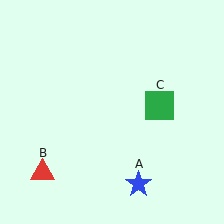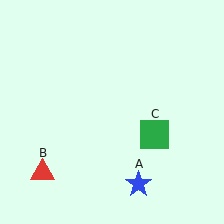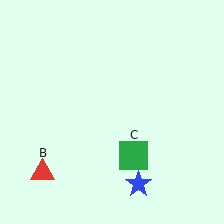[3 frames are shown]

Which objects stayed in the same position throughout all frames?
Blue star (object A) and red triangle (object B) remained stationary.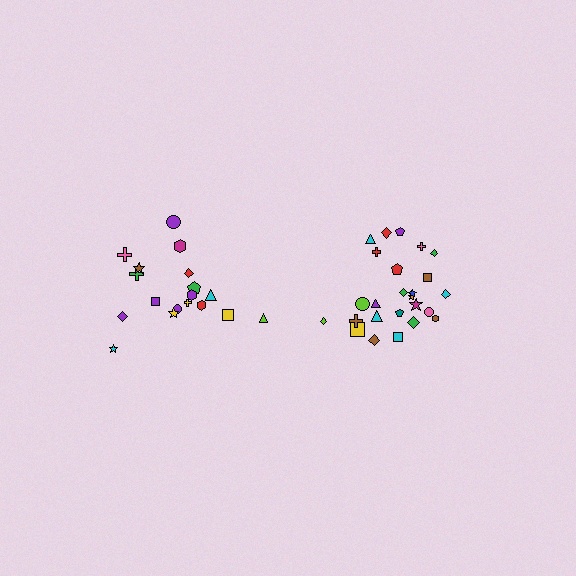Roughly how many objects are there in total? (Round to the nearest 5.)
Roughly 45 objects in total.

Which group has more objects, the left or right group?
The right group.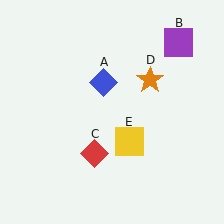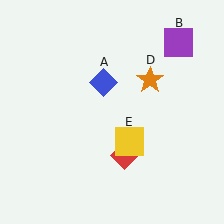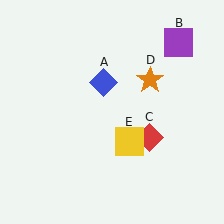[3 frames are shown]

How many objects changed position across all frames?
1 object changed position: red diamond (object C).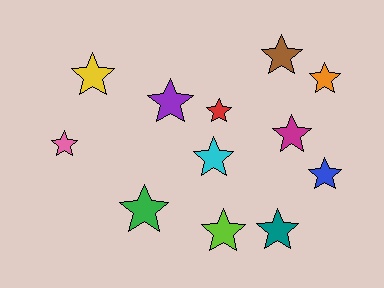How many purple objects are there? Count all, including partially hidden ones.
There is 1 purple object.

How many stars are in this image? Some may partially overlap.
There are 12 stars.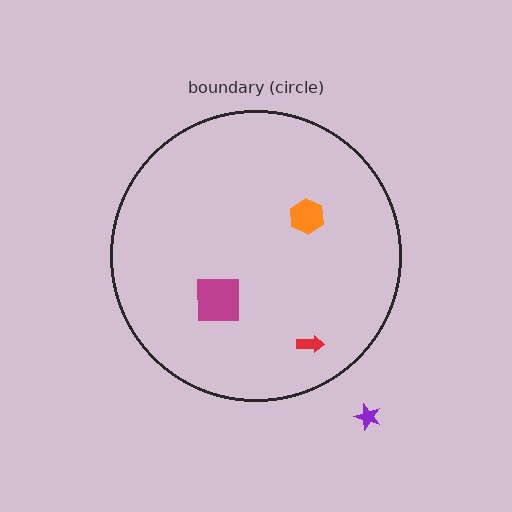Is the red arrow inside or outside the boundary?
Inside.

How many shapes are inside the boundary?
3 inside, 1 outside.